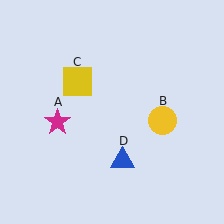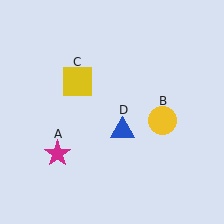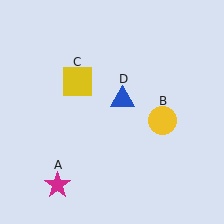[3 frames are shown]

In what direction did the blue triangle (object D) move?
The blue triangle (object D) moved up.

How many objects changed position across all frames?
2 objects changed position: magenta star (object A), blue triangle (object D).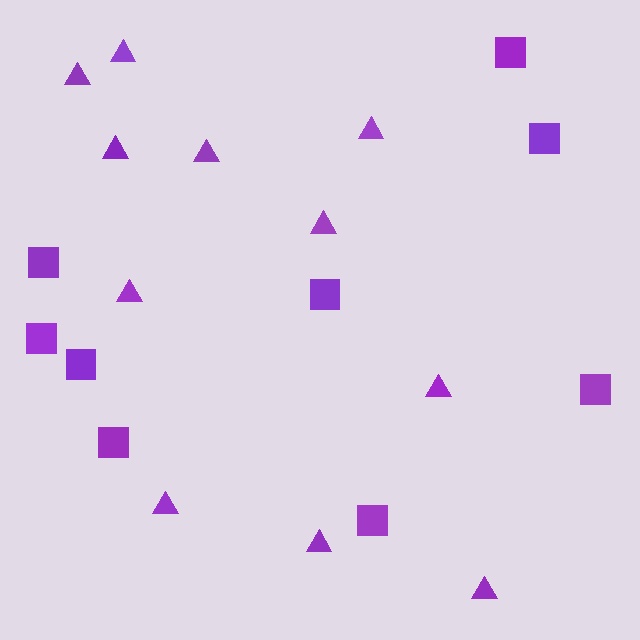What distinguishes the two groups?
There are 2 groups: one group of squares (9) and one group of triangles (11).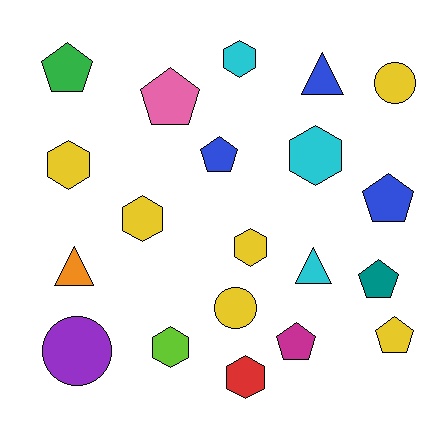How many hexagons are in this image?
There are 7 hexagons.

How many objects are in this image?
There are 20 objects.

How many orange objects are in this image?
There is 1 orange object.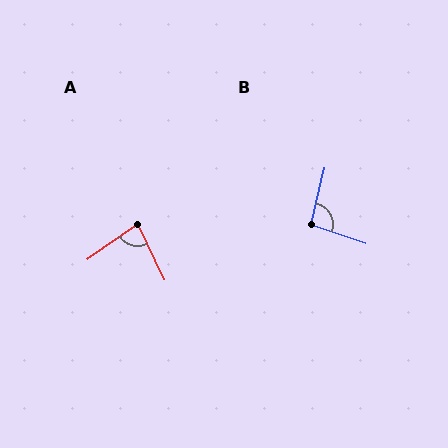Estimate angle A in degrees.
Approximately 81 degrees.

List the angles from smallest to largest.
A (81°), B (95°).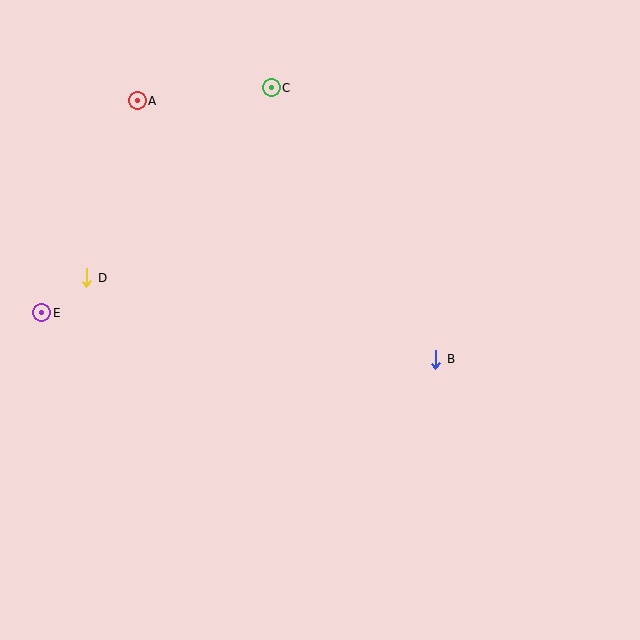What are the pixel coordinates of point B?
Point B is at (436, 359).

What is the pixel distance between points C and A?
The distance between C and A is 135 pixels.